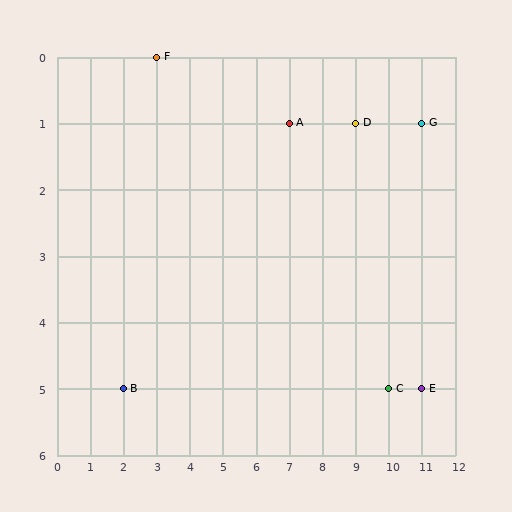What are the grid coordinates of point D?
Point D is at grid coordinates (9, 1).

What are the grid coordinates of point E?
Point E is at grid coordinates (11, 5).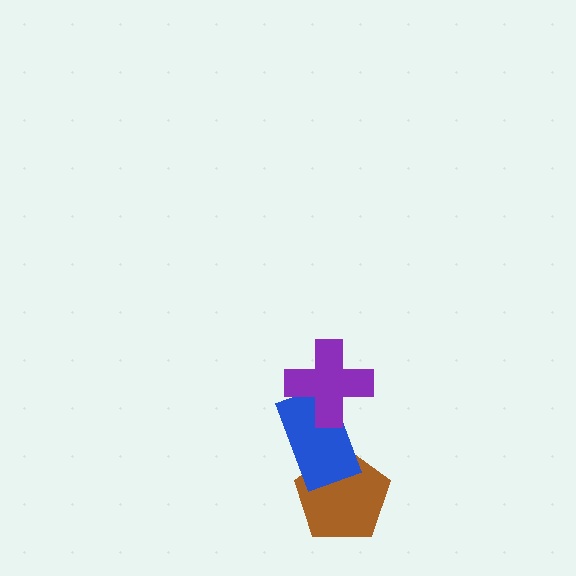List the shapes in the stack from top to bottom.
From top to bottom: the purple cross, the blue rectangle, the brown pentagon.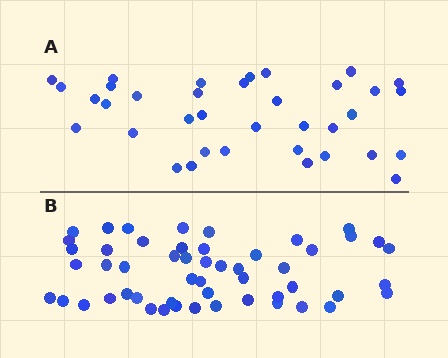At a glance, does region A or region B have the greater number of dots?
Region B (the bottom region) has more dots.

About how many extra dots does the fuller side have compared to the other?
Region B has approximately 15 more dots than region A.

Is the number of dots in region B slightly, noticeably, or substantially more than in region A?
Region B has noticeably more, but not dramatically so. The ratio is roughly 1.4 to 1.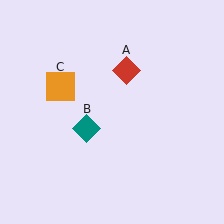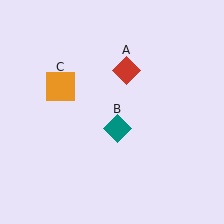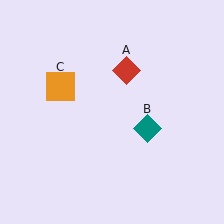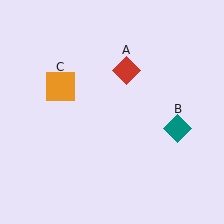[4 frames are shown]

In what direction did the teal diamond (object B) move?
The teal diamond (object B) moved right.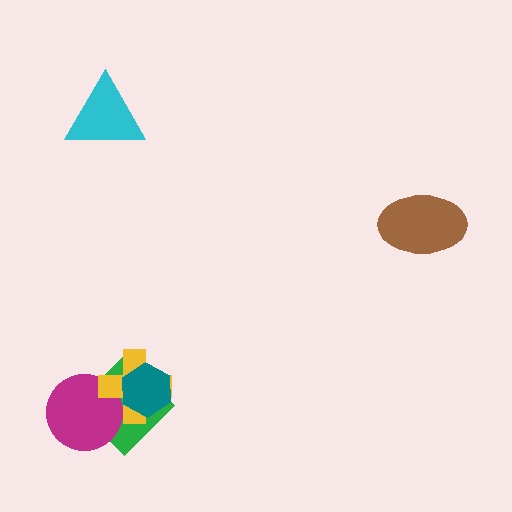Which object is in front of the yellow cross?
The teal hexagon is in front of the yellow cross.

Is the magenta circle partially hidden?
Yes, it is partially covered by another shape.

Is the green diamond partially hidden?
Yes, it is partially covered by another shape.